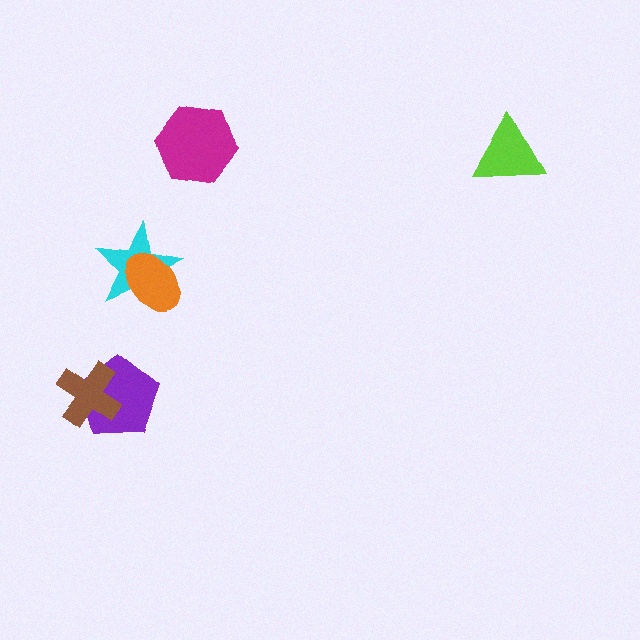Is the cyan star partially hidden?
Yes, it is partially covered by another shape.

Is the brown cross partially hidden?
No, no other shape covers it.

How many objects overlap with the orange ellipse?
1 object overlaps with the orange ellipse.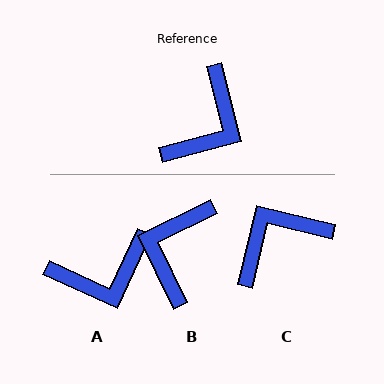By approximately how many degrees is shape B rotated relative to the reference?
Approximately 168 degrees clockwise.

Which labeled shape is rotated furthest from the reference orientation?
B, about 168 degrees away.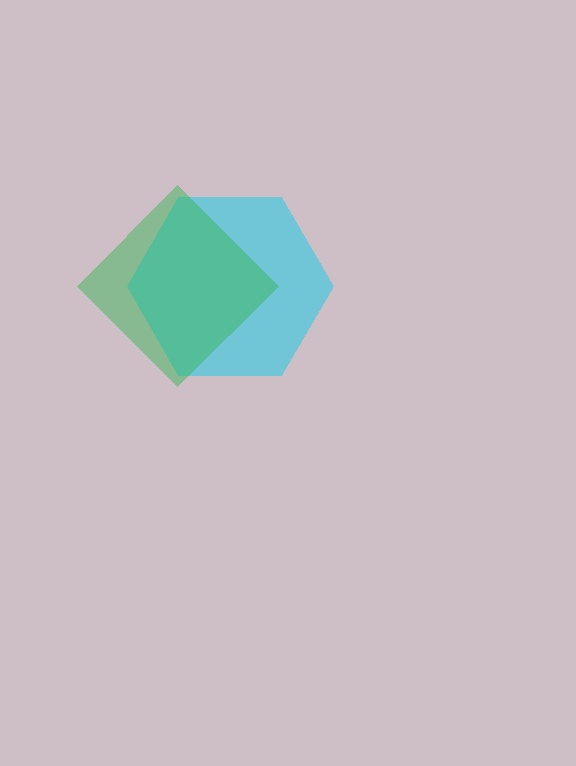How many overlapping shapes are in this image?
There are 2 overlapping shapes in the image.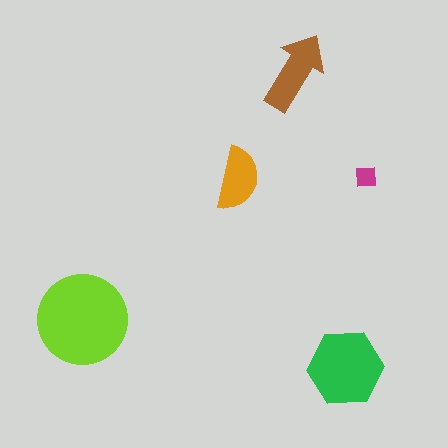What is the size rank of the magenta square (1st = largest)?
5th.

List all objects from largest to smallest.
The lime circle, the green hexagon, the brown arrow, the orange semicircle, the magenta square.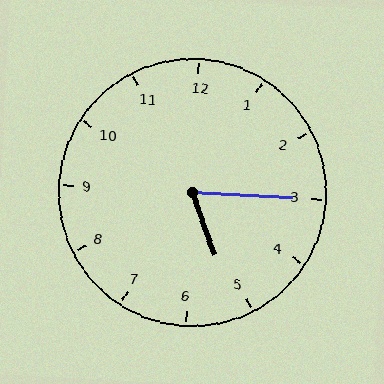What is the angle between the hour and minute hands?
Approximately 68 degrees.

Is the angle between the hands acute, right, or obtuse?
It is acute.